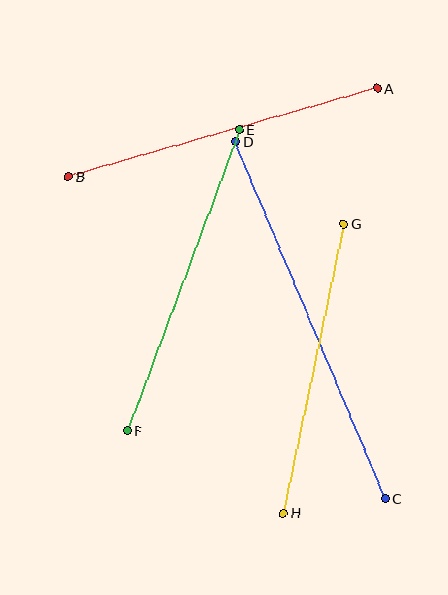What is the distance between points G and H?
The distance is approximately 296 pixels.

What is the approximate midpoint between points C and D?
The midpoint is at approximately (310, 320) pixels.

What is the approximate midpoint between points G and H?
The midpoint is at approximately (314, 368) pixels.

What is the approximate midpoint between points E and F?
The midpoint is at approximately (183, 280) pixels.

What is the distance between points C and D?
The distance is approximately 388 pixels.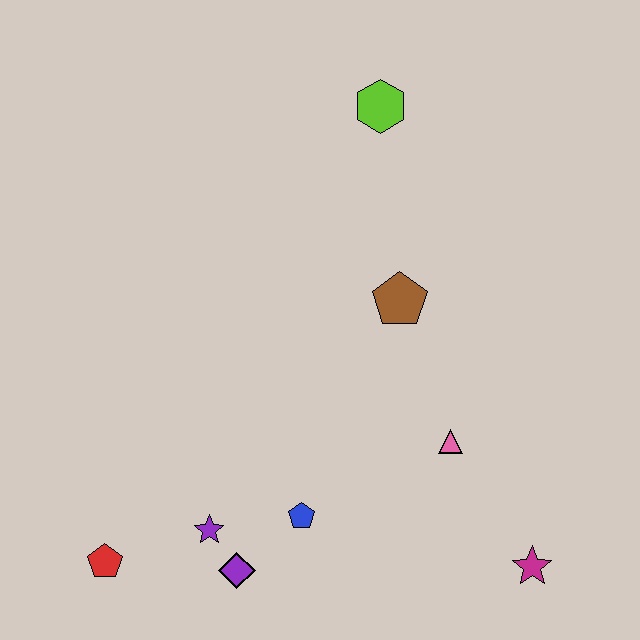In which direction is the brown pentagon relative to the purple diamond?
The brown pentagon is above the purple diamond.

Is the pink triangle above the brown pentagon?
No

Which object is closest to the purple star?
The purple diamond is closest to the purple star.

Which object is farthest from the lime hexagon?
The red pentagon is farthest from the lime hexagon.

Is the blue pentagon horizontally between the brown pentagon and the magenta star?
No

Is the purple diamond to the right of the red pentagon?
Yes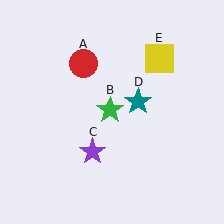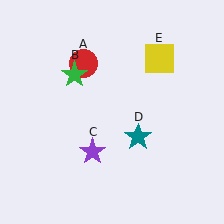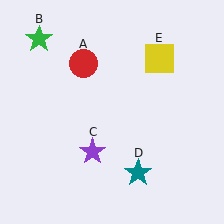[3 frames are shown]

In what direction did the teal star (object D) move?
The teal star (object D) moved down.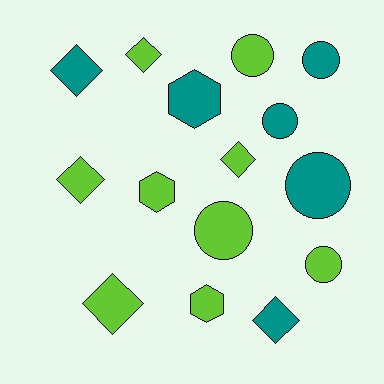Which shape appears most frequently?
Diamond, with 6 objects.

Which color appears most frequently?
Lime, with 9 objects.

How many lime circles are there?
There are 3 lime circles.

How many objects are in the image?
There are 15 objects.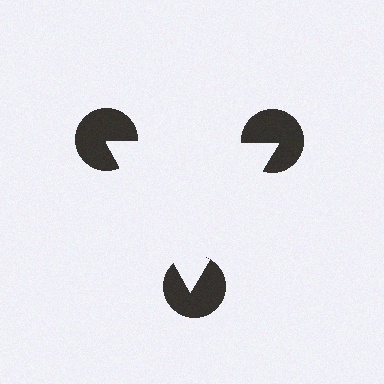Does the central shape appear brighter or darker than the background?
It typically appears slightly brighter than the background, even though no actual brightness change is drawn.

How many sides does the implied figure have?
3 sides.